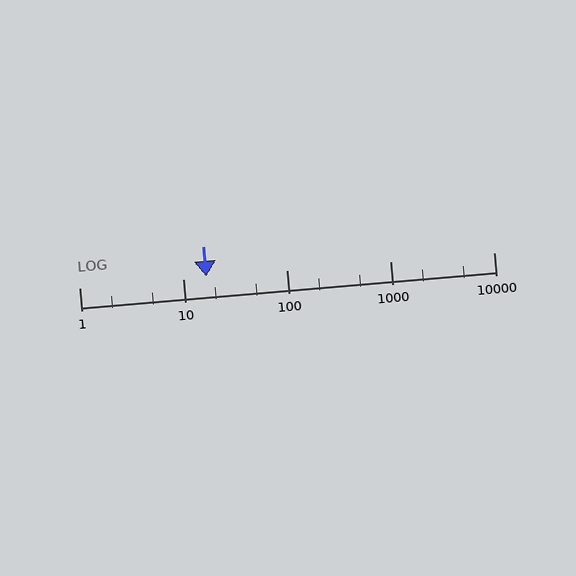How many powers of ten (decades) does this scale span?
The scale spans 4 decades, from 1 to 10000.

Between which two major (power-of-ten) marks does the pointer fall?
The pointer is between 10 and 100.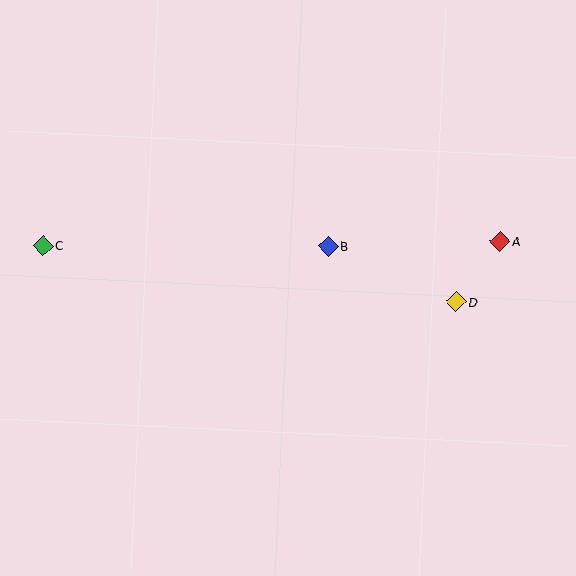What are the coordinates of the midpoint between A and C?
The midpoint between A and C is at (272, 243).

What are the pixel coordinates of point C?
Point C is at (43, 246).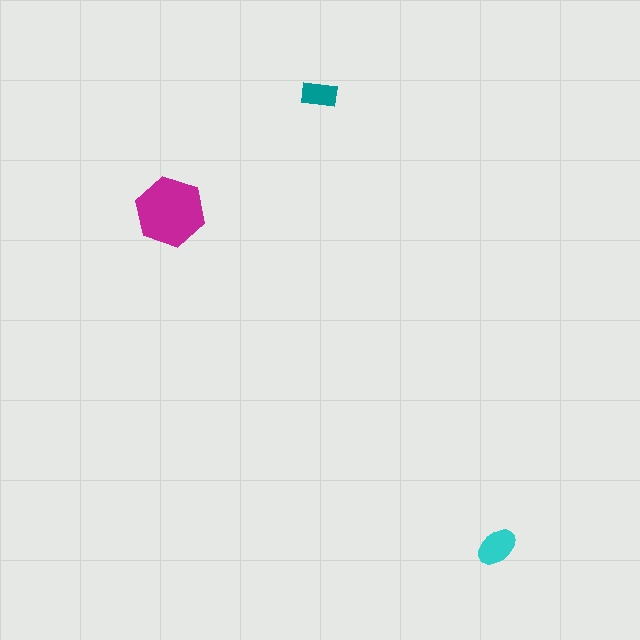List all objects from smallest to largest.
The teal rectangle, the cyan ellipse, the magenta hexagon.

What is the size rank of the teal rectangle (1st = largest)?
3rd.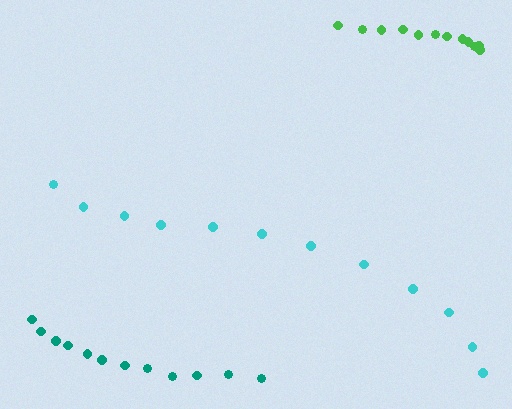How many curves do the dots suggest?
There are 3 distinct paths.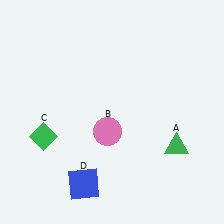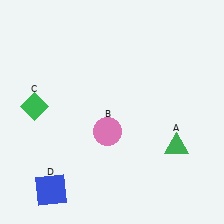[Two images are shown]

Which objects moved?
The objects that moved are: the green diamond (C), the blue square (D).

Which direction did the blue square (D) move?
The blue square (D) moved left.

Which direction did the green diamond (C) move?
The green diamond (C) moved up.